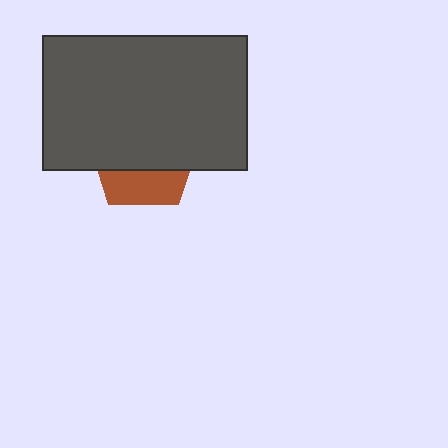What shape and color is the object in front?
The object in front is a dark gray rectangle.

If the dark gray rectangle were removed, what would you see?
You would see the complete brown pentagon.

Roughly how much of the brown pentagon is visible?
A small part of it is visible (roughly 32%).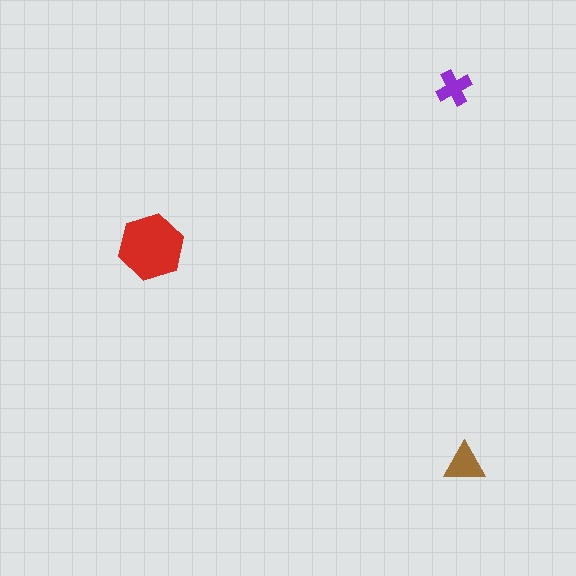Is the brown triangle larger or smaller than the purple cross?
Larger.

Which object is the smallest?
The purple cross.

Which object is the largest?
The red hexagon.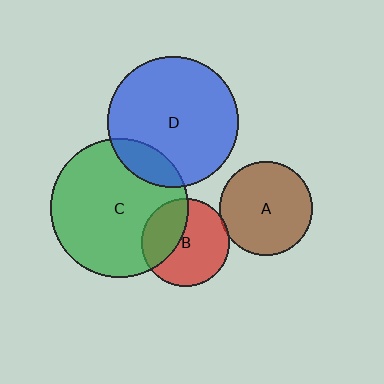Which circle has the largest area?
Circle C (green).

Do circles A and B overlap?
Yes.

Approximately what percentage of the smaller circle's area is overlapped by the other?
Approximately 5%.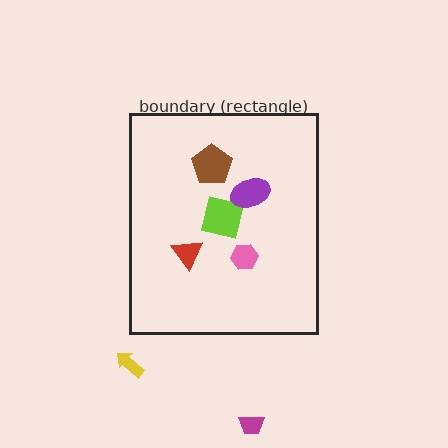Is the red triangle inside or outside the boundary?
Inside.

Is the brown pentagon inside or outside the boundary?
Inside.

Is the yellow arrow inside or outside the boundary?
Outside.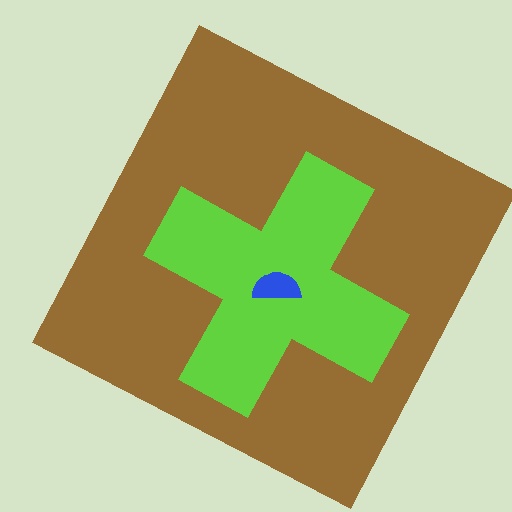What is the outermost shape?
The brown square.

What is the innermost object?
The blue semicircle.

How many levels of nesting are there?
3.